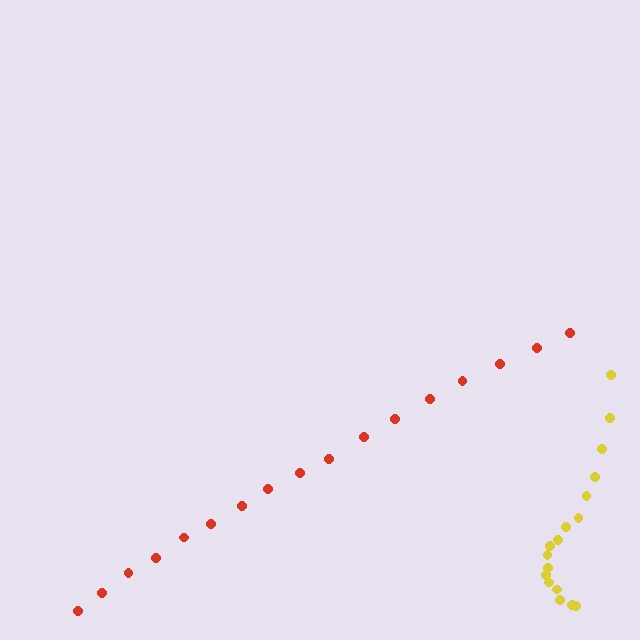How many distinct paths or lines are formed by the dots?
There are 2 distinct paths.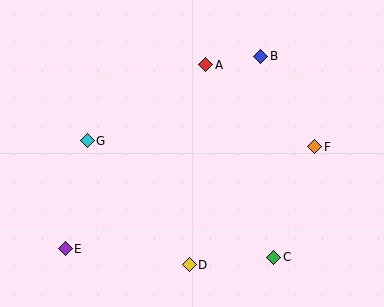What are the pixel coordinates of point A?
Point A is at (206, 65).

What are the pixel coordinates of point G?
Point G is at (87, 141).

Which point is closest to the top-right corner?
Point B is closest to the top-right corner.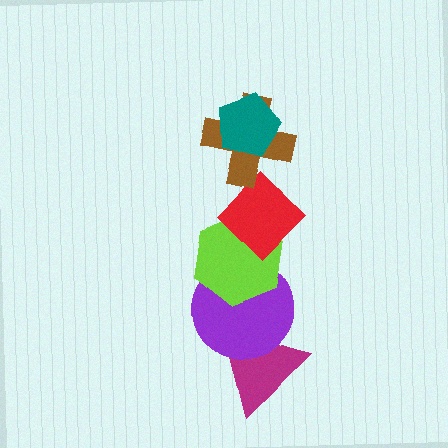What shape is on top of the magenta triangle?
The purple circle is on top of the magenta triangle.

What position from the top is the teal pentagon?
The teal pentagon is 1st from the top.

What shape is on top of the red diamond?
The brown cross is on top of the red diamond.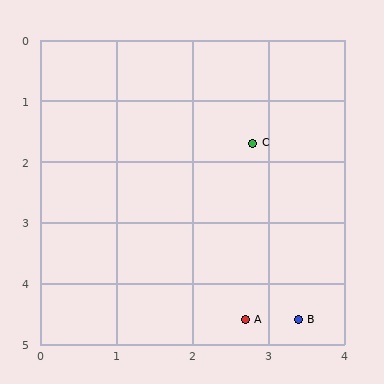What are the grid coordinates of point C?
Point C is at approximately (2.8, 1.7).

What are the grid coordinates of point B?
Point B is at approximately (3.4, 4.6).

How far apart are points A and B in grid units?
Points A and B are about 0.7 grid units apart.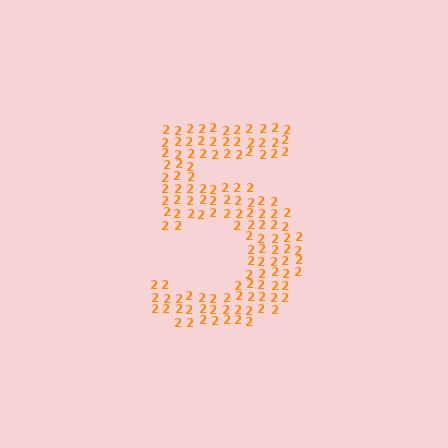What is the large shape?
The large shape is the digit 5.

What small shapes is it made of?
It is made of small digit 2's.